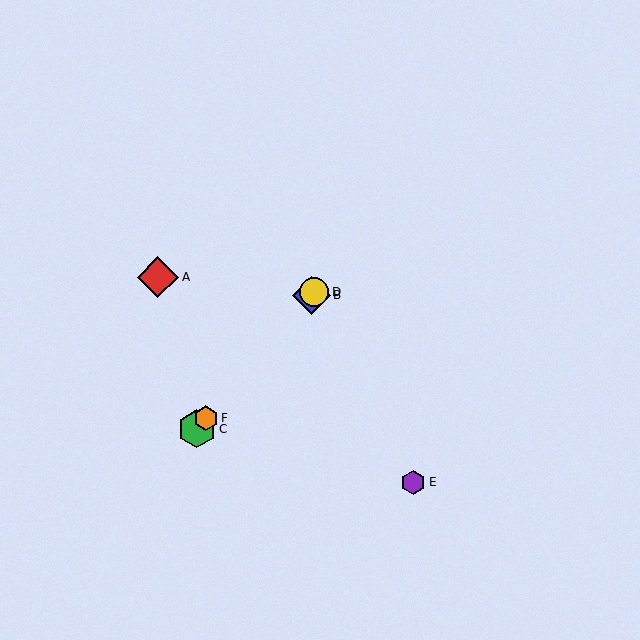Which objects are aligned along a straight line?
Objects B, C, D, F are aligned along a straight line.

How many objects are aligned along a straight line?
4 objects (B, C, D, F) are aligned along a straight line.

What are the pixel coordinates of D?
Object D is at (314, 292).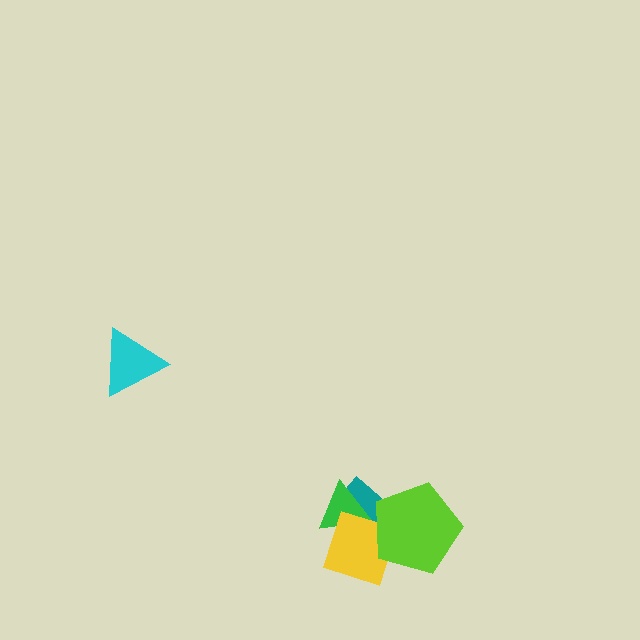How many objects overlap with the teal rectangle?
3 objects overlap with the teal rectangle.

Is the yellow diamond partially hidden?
Yes, it is partially covered by another shape.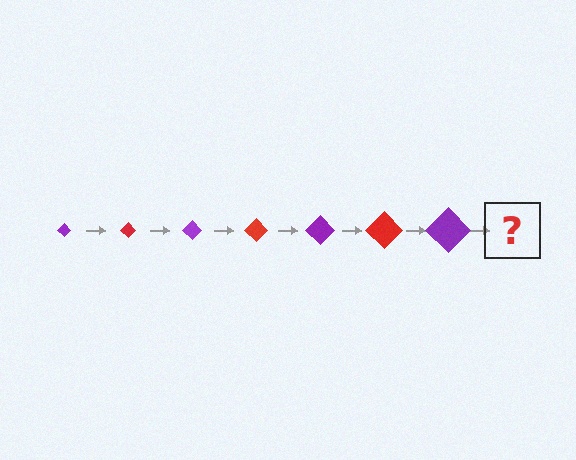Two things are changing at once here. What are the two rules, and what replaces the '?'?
The two rules are that the diamond grows larger each step and the color cycles through purple and red. The '?' should be a red diamond, larger than the previous one.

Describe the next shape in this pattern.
It should be a red diamond, larger than the previous one.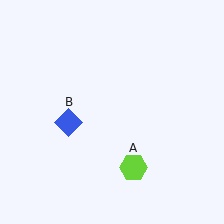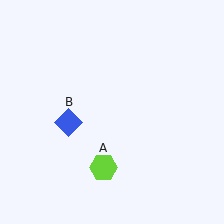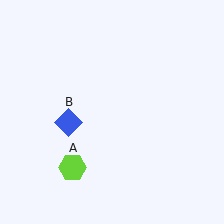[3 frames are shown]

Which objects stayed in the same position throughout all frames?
Blue diamond (object B) remained stationary.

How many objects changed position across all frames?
1 object changed position: lime hexagon (object A).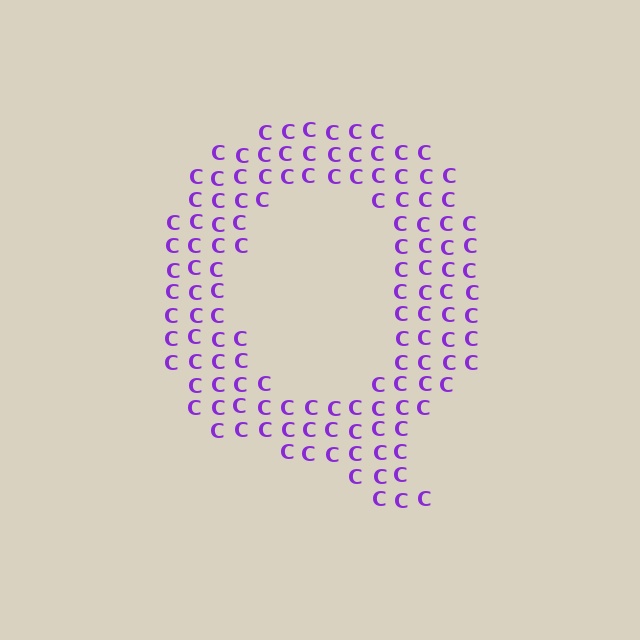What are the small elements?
The small elements are letter C's.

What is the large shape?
The large shape is the letter Q.